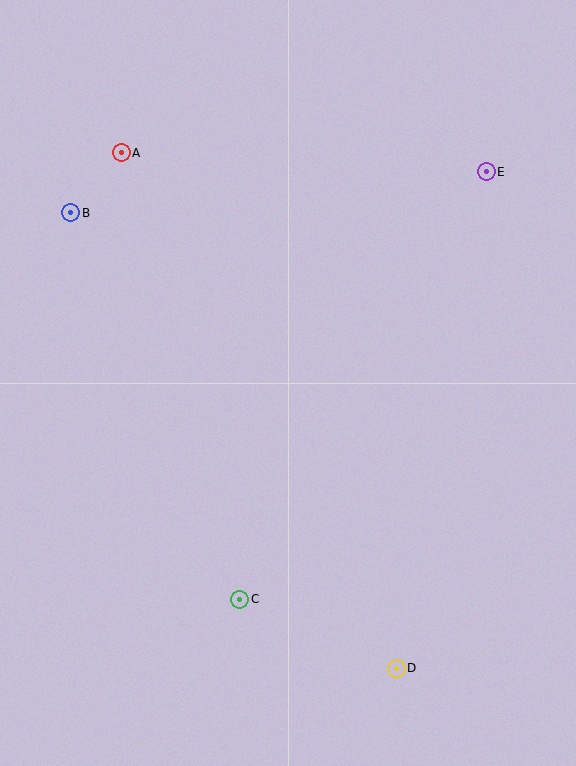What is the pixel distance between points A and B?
The distance between A and B is 78 pixels.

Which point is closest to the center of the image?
Point C at (240, 599) is closest to the center.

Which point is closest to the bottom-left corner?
Point C is closest to the bottom-left corner.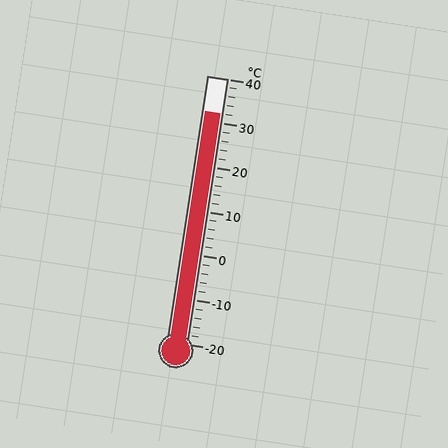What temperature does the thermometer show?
The thermometer shows approximately 32°C.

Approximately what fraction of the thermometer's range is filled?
The thermometer is filled to approximately 85% of its range.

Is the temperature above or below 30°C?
The temperature is above 30°C.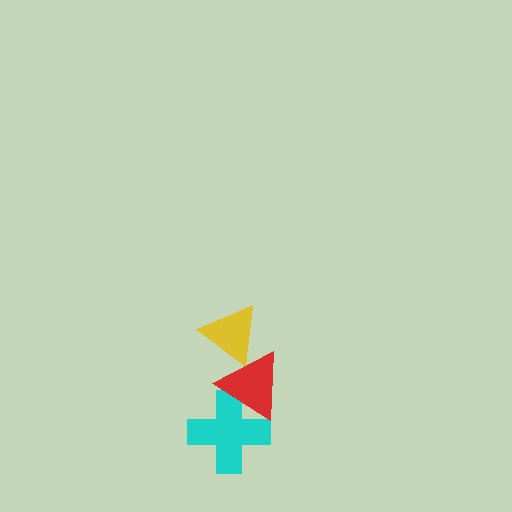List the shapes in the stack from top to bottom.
From top to bottom: the yellow triangle, the red triangle, the cyan cross.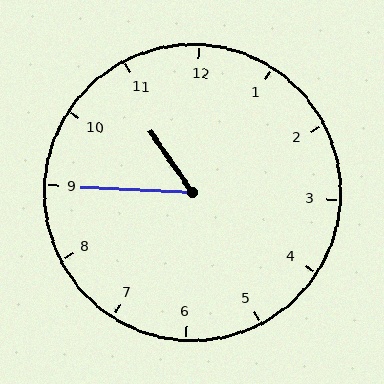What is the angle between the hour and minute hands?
Approximately 52 degrees.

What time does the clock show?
10:45.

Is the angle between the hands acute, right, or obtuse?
It is acute.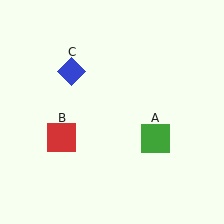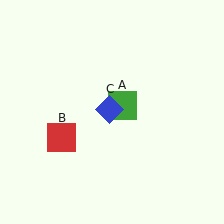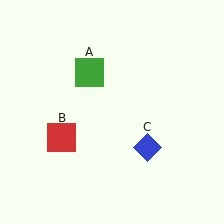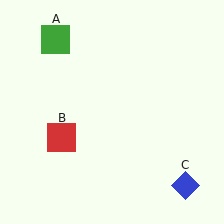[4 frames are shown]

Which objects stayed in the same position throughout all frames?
Red square (object B) remained stationary.